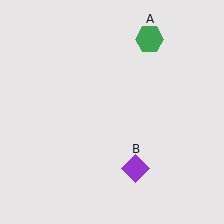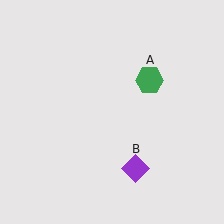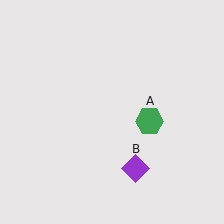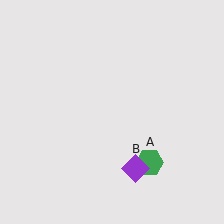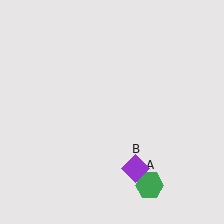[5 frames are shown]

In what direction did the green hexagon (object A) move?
The green hexagon (object A) moved down.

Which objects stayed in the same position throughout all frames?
Purple diamond (object B) remained stationary.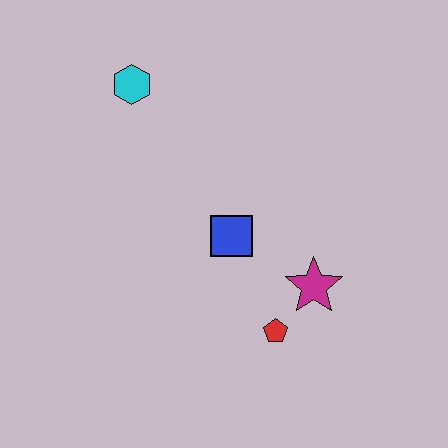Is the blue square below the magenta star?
No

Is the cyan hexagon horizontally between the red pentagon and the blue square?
No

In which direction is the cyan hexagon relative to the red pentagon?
The cyan hexagon is above the red pentagon.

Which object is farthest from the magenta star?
The cyan hexagon is farthest from the magenta star.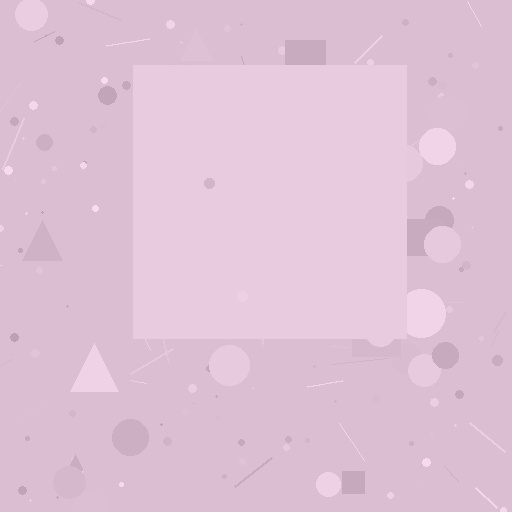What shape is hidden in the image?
A square is hidden in the image.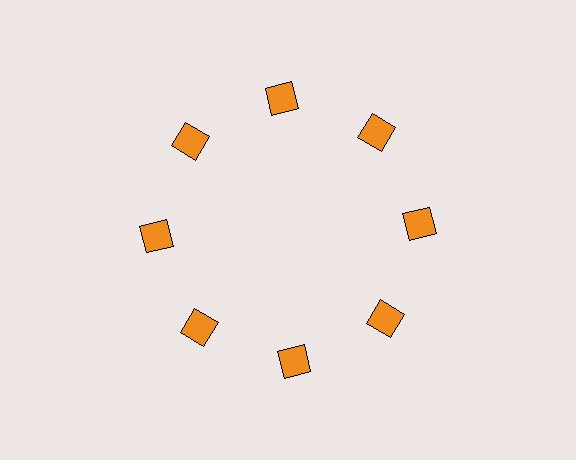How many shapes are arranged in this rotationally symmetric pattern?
There are 8 shapes, arranged in 8 groups of 1.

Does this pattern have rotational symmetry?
Yes, this pattern has 8-fold rotational symmetry. It looks the same after rotating 45 degrees around the center.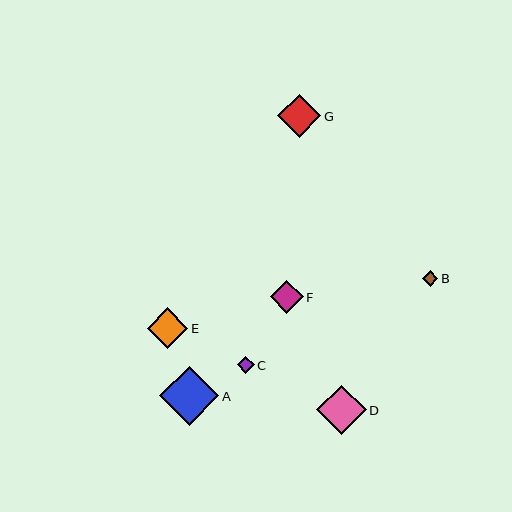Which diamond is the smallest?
Diamond B is the smallest with a size of approximately 15 pixels.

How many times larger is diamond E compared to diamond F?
Diamond E is approximately 1.2 times the size of diamond F.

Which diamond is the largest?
Diamond A is the largest with a size of approximately 60 pixels.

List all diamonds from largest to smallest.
From largest to smallest: A, D, G, E, F, C, B.